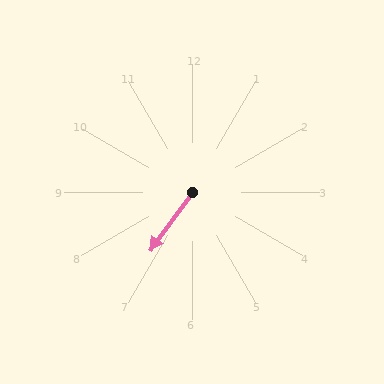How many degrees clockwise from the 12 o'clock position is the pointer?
Approximately 216 degrees.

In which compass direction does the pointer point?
Southwest.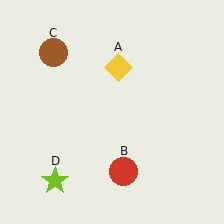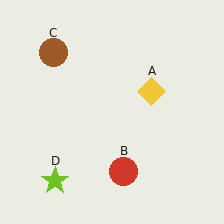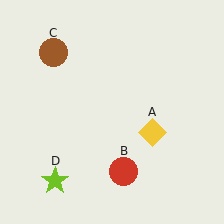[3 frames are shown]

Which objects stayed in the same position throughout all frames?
Red circle (object B) and brown circle (object C) and lime star (object D) remained stationary.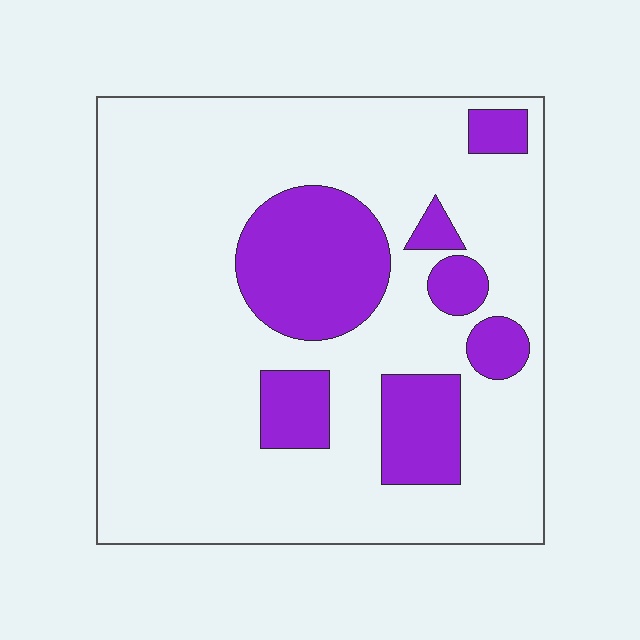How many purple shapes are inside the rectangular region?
7.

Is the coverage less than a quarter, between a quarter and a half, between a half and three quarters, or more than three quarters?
Less than a quarter.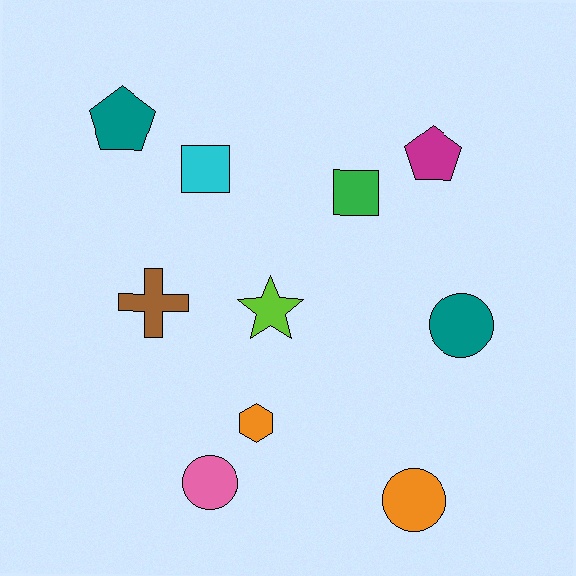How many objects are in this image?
There are 10 objects.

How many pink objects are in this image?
There is 1 pink object.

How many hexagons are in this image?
There is 1 hexagon.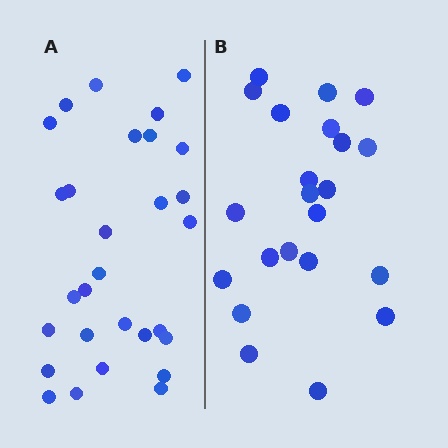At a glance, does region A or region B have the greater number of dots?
Region A (the left region) has more dots.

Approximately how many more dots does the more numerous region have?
Region A has roughly 8 or so more dots than region B.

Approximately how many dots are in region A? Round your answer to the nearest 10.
About 30 dots. (The exact count is 29, which rounds to 30.)